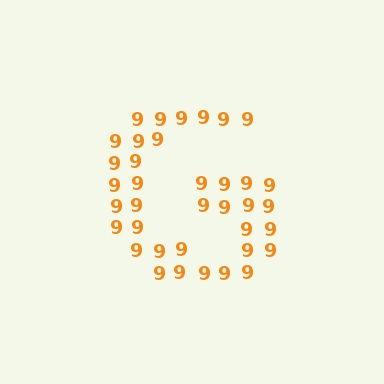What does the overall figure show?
The overall figure shows the letter G.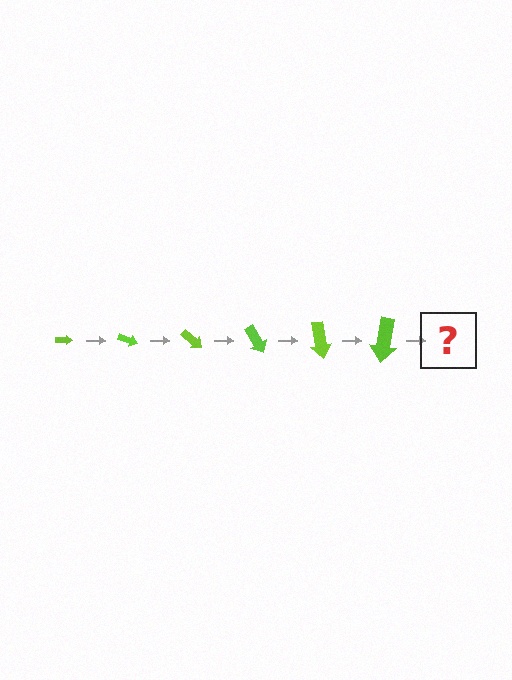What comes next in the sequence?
The next element should be an arrow, larger than the previous one and rotated 120 degrees from the start.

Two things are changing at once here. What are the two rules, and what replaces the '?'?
The two rules are that the arrow grows larger each step and it rotates 20 degrees each step. The '?' should be an arrow, larger than the previous one and rotated 120 degrees from the start.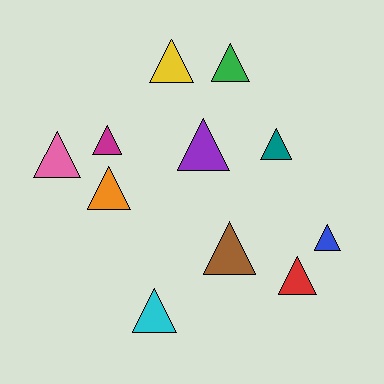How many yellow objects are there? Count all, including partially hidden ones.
There is 1 yellow object.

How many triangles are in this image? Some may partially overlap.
There are 11 triangles.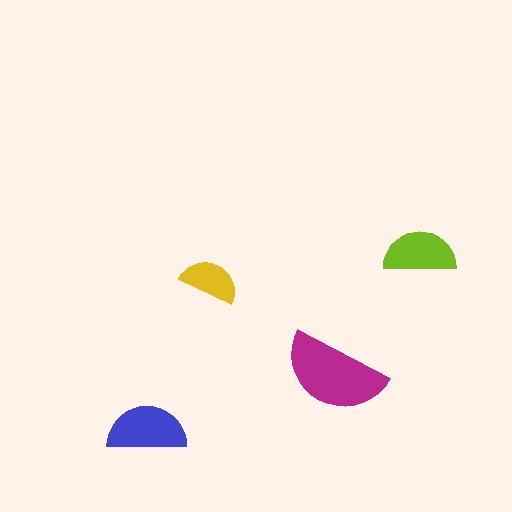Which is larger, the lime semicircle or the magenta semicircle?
The magenta one.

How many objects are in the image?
There are 4 objects in the image.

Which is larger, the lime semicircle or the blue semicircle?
The blue one.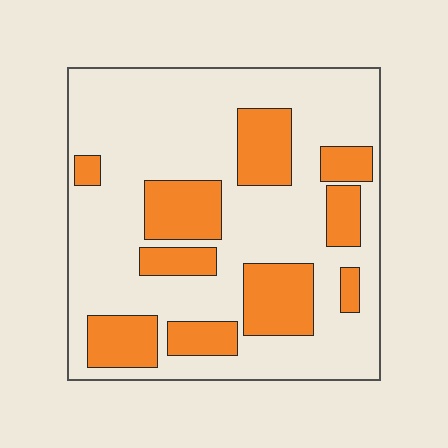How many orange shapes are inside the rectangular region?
10.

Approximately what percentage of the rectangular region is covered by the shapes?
Approximately 30%.